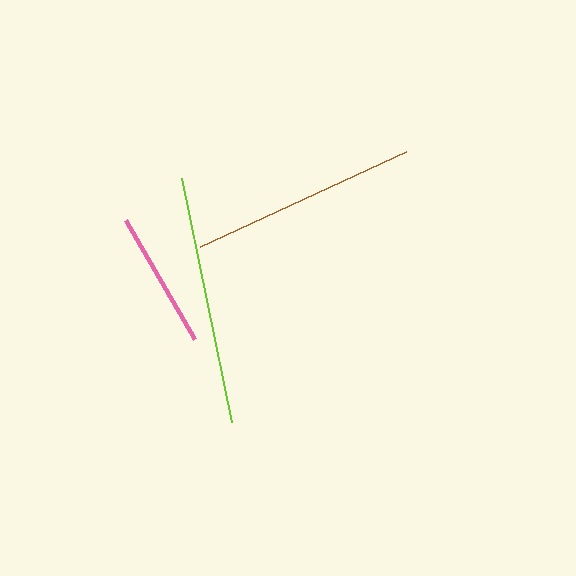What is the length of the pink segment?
The pink segment is approximately 138 pixels long.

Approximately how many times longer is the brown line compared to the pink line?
The brown line is approximately 1.6 times the length of the pink line.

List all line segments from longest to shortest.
From longest to shortest: lime, brown, pink.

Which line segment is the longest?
The lime line is the longest at approximately 249 pixels.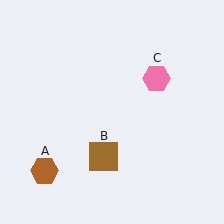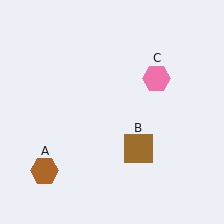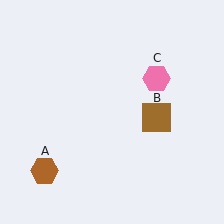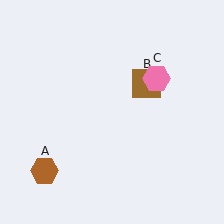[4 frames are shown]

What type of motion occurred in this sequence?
The brown square (object B) rotated counterclockwise around the center of the scene.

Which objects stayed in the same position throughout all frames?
Brown hexagon (object A) and pink hexagon (object C) remained stationary.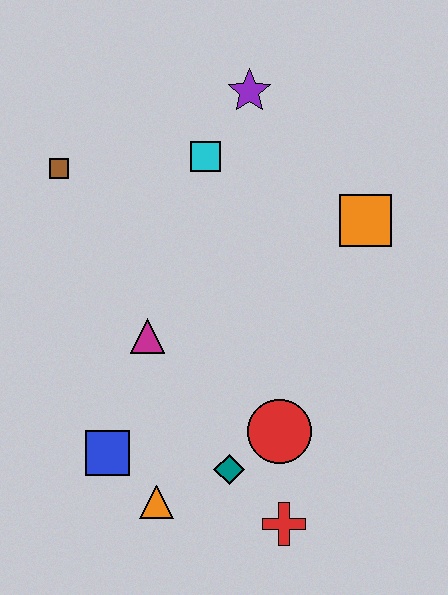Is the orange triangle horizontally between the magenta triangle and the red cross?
Yes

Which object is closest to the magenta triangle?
The blue square is closest to the magenta triangle.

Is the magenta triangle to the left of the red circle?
Yes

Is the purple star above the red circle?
Yes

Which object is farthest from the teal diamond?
The purple star is farthest from the teal diamond.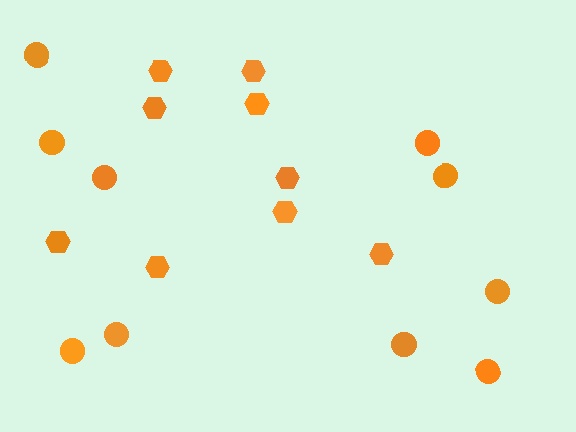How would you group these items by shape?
There are 2 groups: one group of hexagons (9) and one group of circles (10).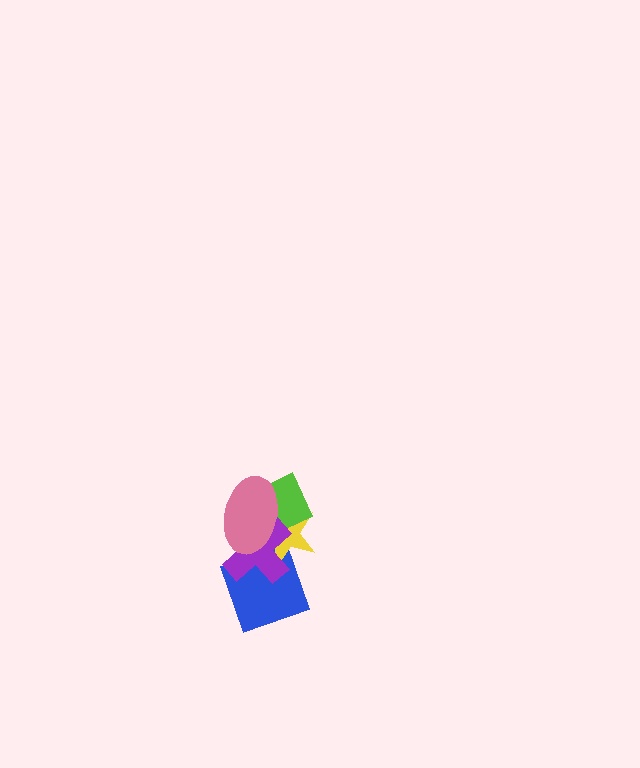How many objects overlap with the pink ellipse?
4 objects overlap with the pink ellipse.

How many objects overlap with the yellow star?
4 objects overlap with the yellow star.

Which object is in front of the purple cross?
The pink ellipse is in front of the purple cross.